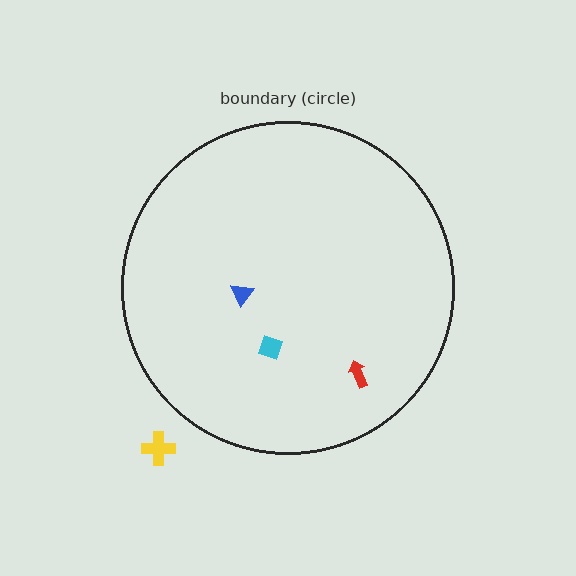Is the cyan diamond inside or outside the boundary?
Inside.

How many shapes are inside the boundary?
3 inside, 1 outside.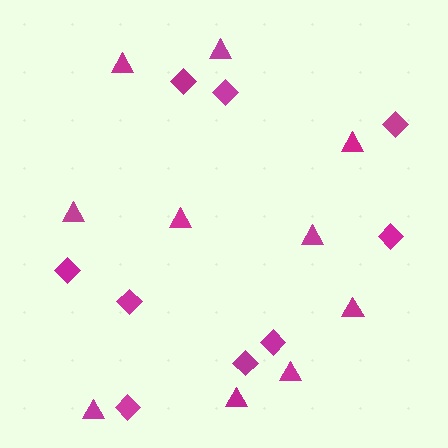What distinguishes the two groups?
There are 2 groups: one group of triangles (10) and one group of diamonds (9).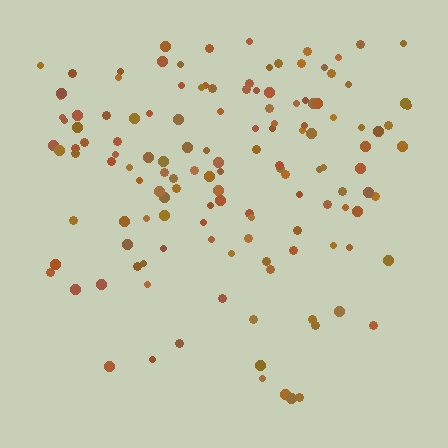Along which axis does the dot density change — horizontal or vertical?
Vertical.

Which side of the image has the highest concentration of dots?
The top.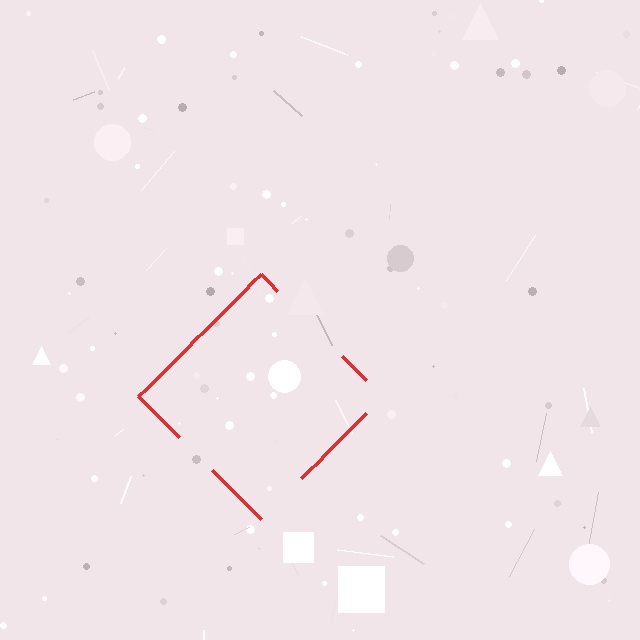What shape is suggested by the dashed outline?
The dashed outline suggests a diamond.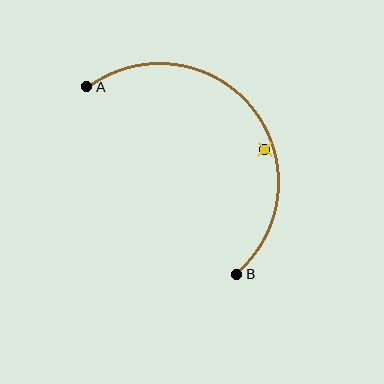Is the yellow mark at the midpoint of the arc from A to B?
No — the yellow mark does not lie on the arc at all. It sits slightly inside the curve.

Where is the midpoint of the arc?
The arc midpoint is the point on the curve farthest from the straight line joining A and B. It sits above and to the right of that line.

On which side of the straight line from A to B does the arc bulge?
The arc bulges above and to the right of the straight line connecting A and B.